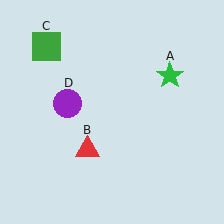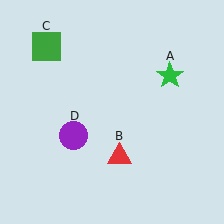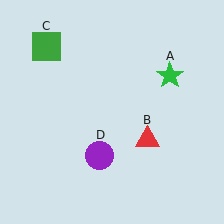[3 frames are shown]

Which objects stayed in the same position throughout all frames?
Green star (object A) and green square (object C) remained stationary.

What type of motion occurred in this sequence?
The red triangle (object B), purple circle (object D) rotated counterclockwise around the center of the scene.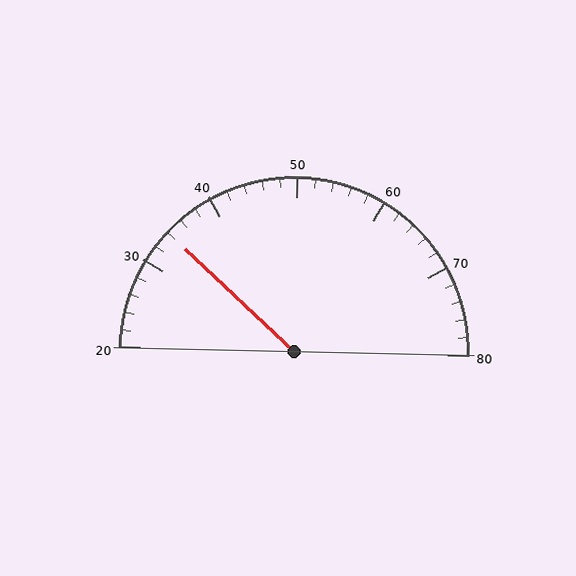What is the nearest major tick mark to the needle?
The nearest major tick mark is 30.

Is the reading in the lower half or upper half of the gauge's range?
The reading is in the lower half of the range (20 to 80).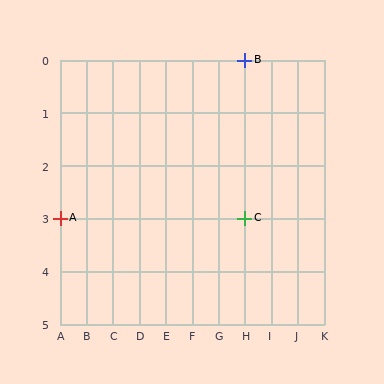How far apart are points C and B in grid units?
Points C and B are 3 rows apart.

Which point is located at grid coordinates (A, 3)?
Point A is at (A, 3).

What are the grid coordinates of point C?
Point C is at grid coordinates (H, 3).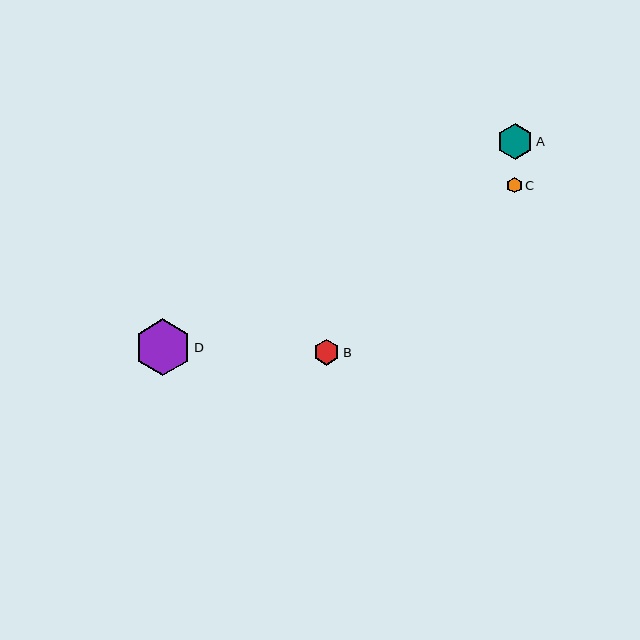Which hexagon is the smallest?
Hexagon C is the smallest with a size of approximately 15 pixels.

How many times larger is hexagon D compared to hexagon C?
Hexagon D is approximately 3.7 times the size of hexagon C.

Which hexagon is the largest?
Hexagon D is the largest with a size of approximately 57 pixels.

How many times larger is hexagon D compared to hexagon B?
Hexagon D is approximately 2.2 times the size of hexagon B.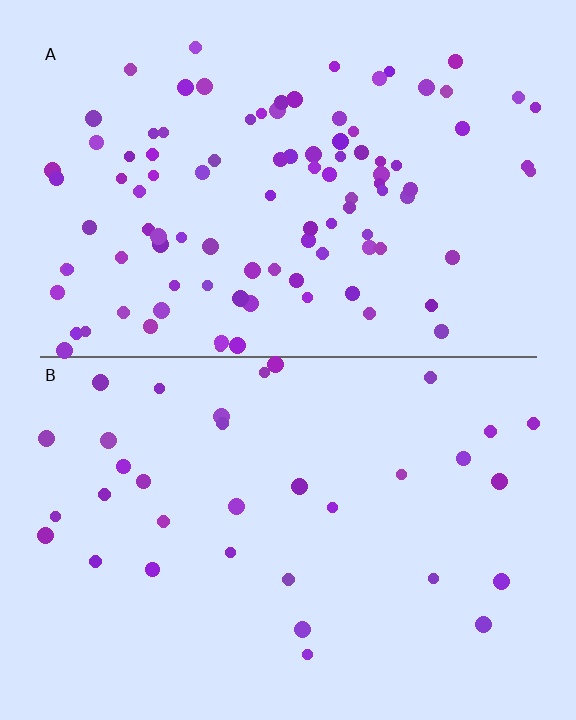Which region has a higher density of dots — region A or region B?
A (the top).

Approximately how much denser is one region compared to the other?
Approximately 2.9× — region A over region B.